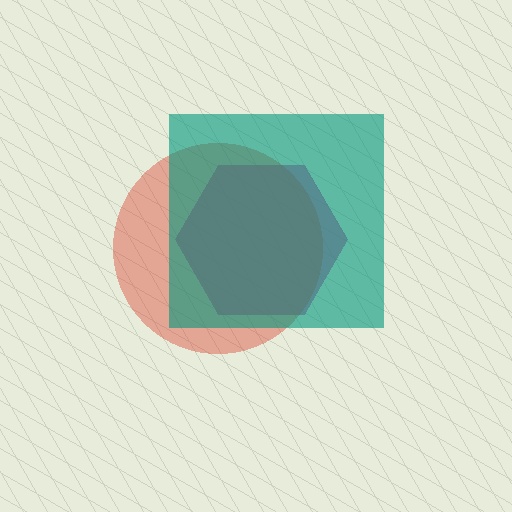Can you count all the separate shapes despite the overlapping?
Yes, there are 3 separate shapes.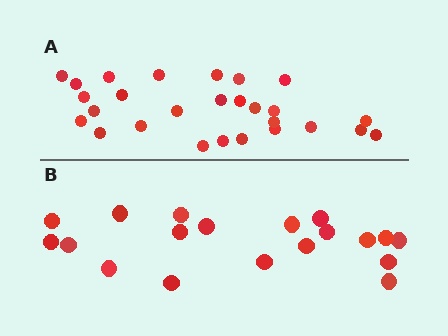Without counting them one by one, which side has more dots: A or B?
Region A (the top region) has more dots.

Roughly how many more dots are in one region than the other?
Region A has roughly 8 or so more dots than region B.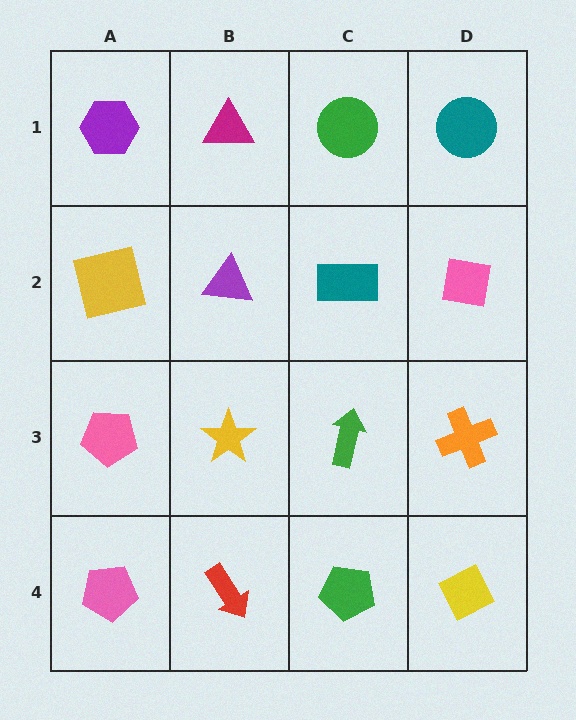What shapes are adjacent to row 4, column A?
A pink pentagon (row 3, column A), a red arrow (row 4, column B).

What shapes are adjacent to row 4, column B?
A yellow star (row 3, column B), a pink pentagon (row 4, column A), a green pentagon (row 4, column C).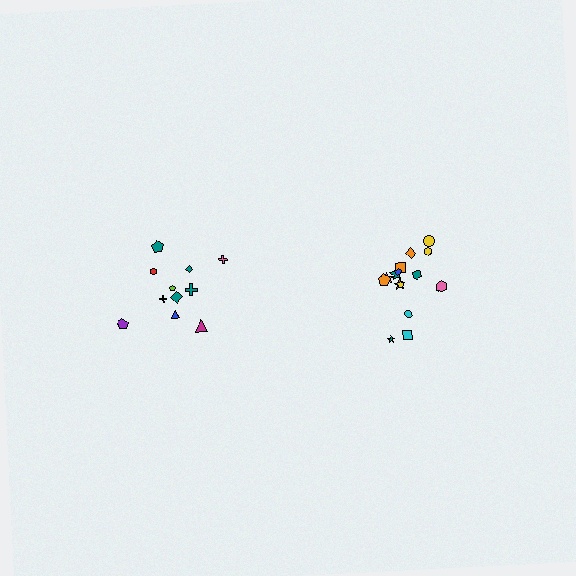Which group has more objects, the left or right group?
The right group.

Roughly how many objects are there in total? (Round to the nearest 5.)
Roughly 25 objects in total.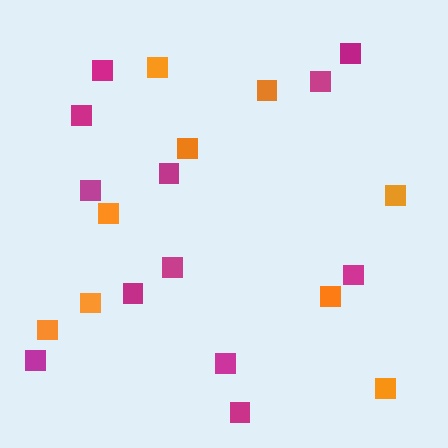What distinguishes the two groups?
There are 2 groups: one group of orange squares (9) and one group of magenta squares (12).